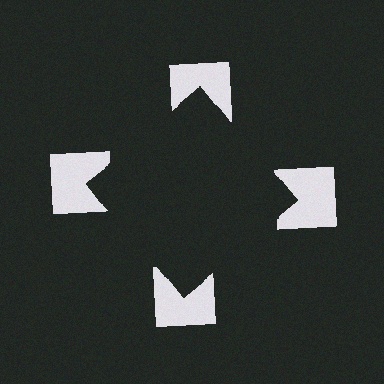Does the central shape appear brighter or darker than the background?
It typically appears slightly darker than the background, even though no actual brightness change is drawn.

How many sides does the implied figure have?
4 sides.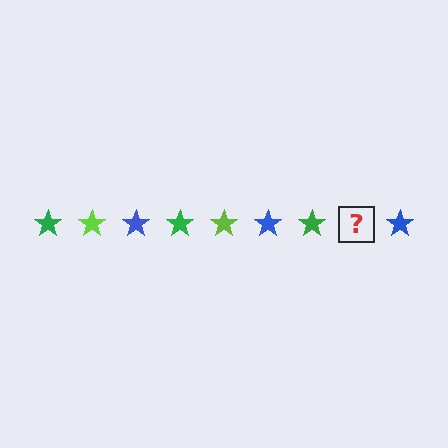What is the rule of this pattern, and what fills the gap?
The rule is that the pattern cycles through green, lime, blue stars. The gap should be filled with a lime star.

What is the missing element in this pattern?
The missing element is a lime star.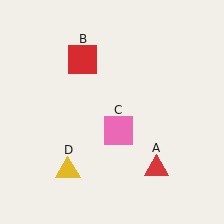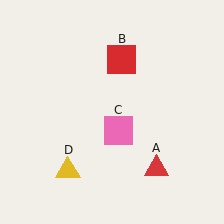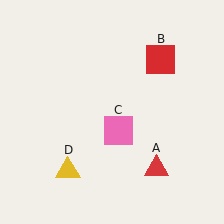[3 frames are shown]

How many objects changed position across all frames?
1 object changed position: red square (object B).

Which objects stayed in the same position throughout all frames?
Red triangle (object A) and pink square (object C) and yellow triangle (object D) remained stationary.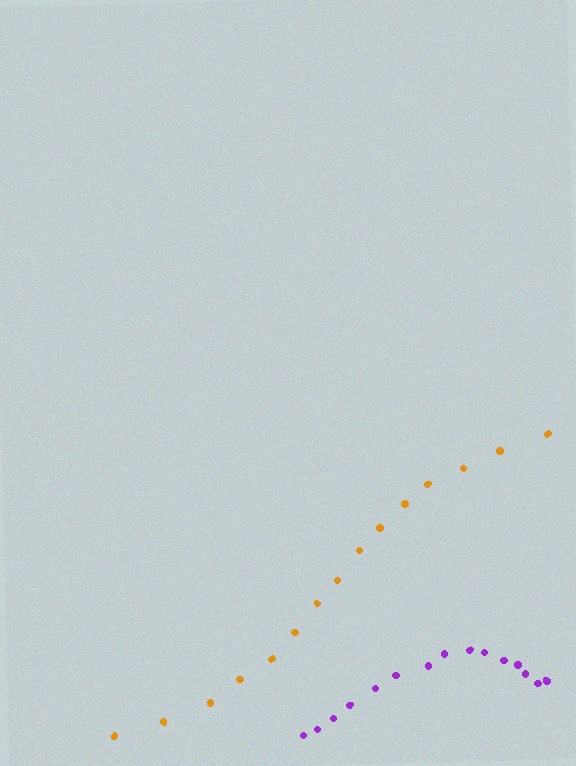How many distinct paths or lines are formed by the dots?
There are 2 distinct paths.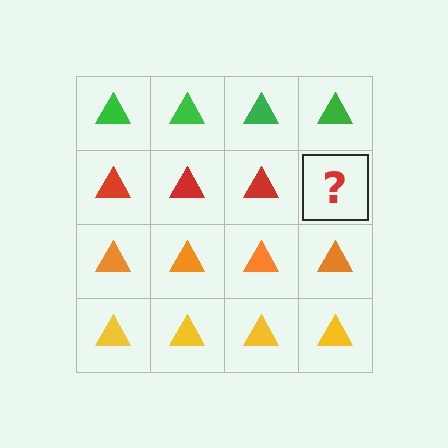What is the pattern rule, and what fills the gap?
The rule is that each row has a consistent color. The gap should be filled with a red triangle.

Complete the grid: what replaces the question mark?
The question mark should be replaced with a red triangle.